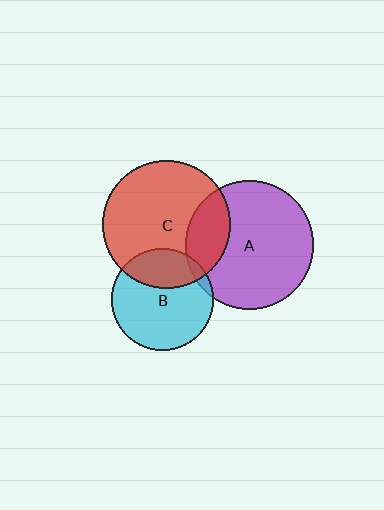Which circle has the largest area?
Circle A (purple).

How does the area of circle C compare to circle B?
Approximately 1.6 times.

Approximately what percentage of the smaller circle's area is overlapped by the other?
Approximately 20%.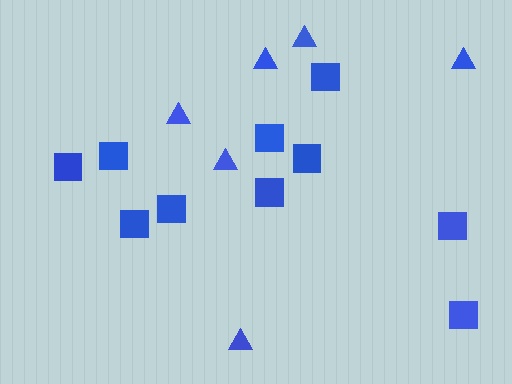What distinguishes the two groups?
There are 2 groups: one group of squares (10) and one group of triangles (6).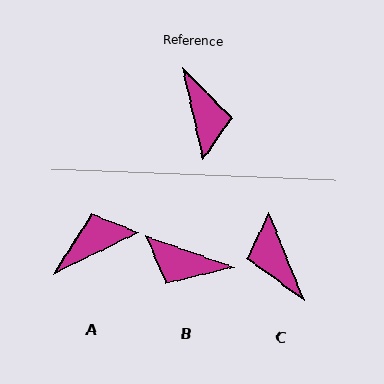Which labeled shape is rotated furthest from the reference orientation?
C, about 171 degrees away.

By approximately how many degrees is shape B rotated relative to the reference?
Approximately 121 degrees clockwise.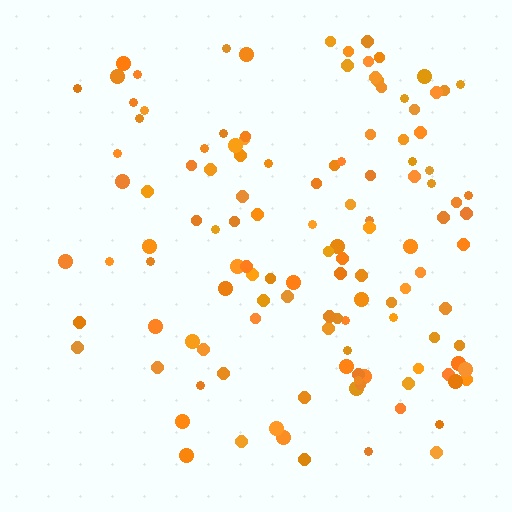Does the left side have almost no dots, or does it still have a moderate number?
Still a moderate number, just noticeably fewer than the right.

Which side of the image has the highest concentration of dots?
The right.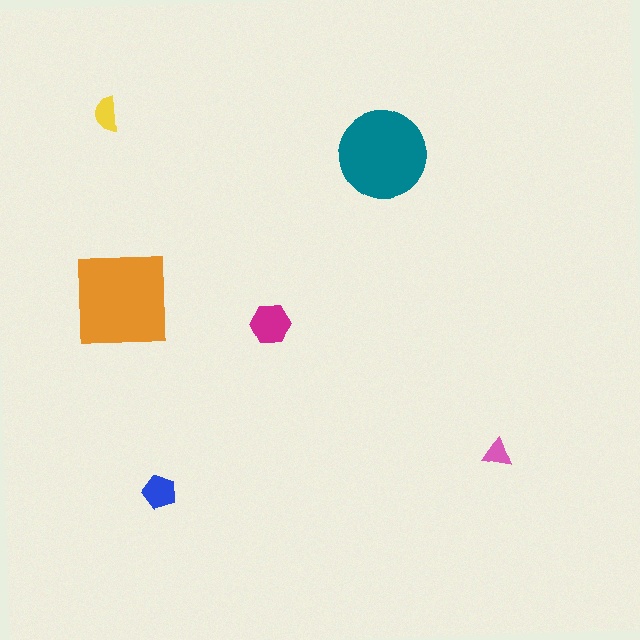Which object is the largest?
The orange square.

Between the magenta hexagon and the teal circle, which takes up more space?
The teal circle.